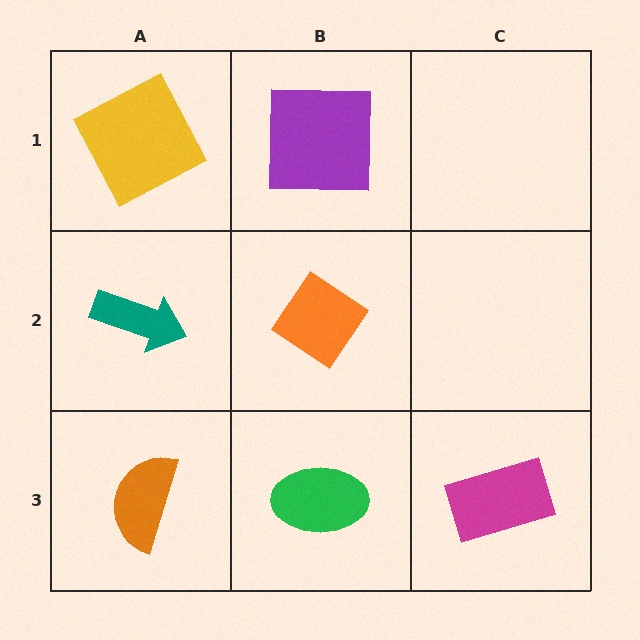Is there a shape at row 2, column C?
No, that cell is empty.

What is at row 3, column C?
A magenta rectangle.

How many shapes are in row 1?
2 shapes.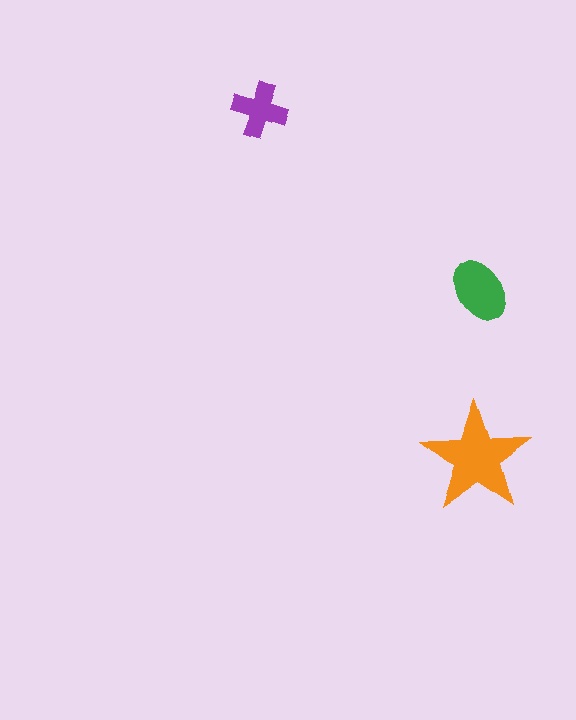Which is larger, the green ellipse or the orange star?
The orange star.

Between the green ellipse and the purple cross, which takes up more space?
The green ellipse.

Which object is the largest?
The orange star.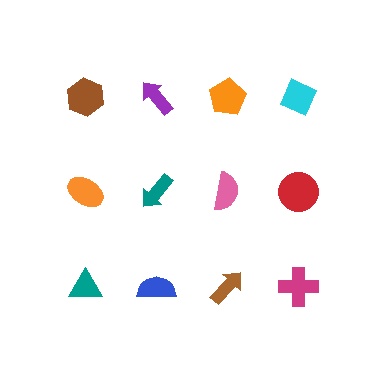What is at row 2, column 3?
A pink semicircle.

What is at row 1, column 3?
An orange pentagon.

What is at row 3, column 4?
A magenta cross.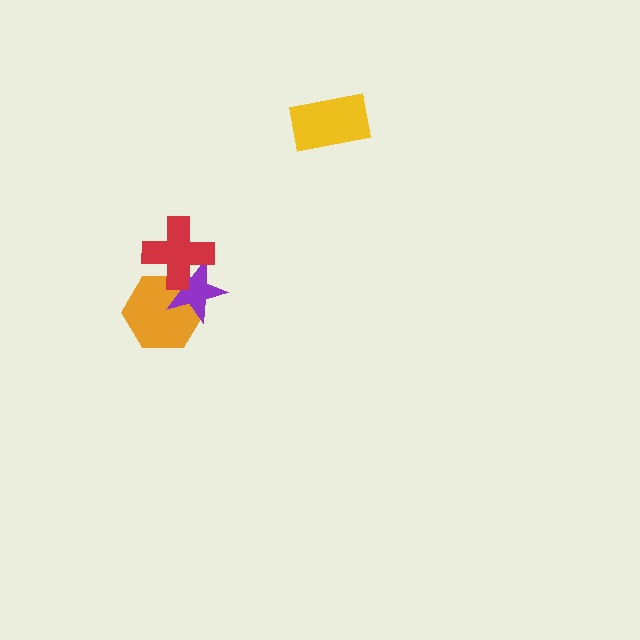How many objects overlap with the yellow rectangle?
0 objects overlap with the yellow rectangle.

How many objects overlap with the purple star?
2 objects overlap with the purple star.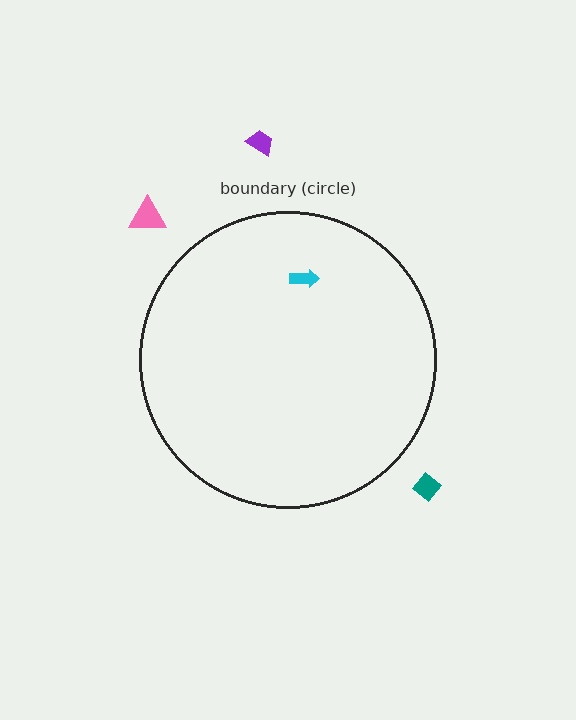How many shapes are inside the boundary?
1 inside, 3 outside.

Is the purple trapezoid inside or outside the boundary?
Outside.